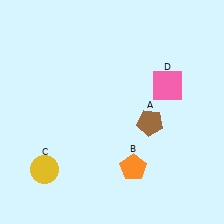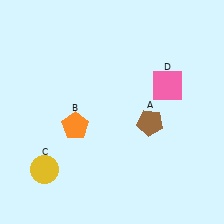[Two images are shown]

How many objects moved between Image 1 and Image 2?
1 object moved between the two images.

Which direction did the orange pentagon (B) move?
The orange pentagon (B) moved left.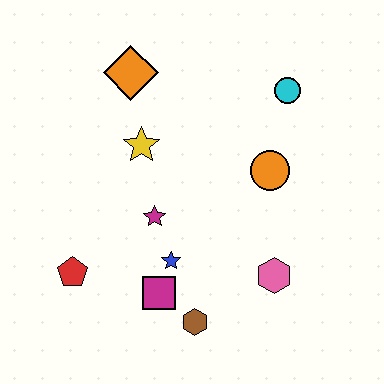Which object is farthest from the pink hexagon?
The orange diamond is farthest from the pink hexagon.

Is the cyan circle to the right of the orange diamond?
Yes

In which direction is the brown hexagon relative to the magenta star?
The brown hexagon is below the magenta star.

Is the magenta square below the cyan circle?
Yes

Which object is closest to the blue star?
The magenta square is closest to the blue star.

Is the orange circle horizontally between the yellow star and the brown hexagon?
No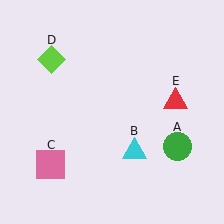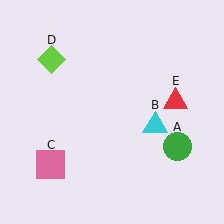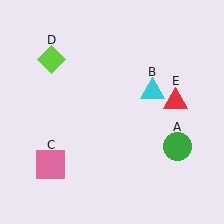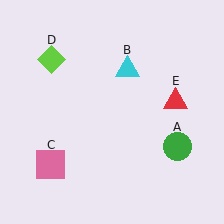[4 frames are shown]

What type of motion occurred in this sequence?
The cyan triangle (object B) rotated counterclockwise around the center of the scene.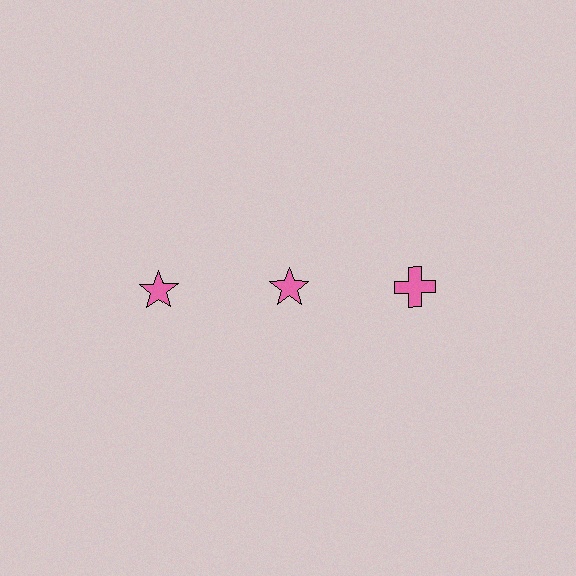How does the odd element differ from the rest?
It has a different shape: cross instead of star.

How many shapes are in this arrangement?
There are 3 shapes arranged in a grid pattern.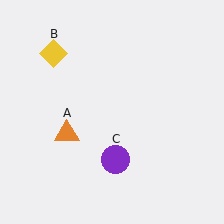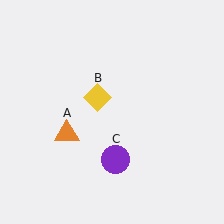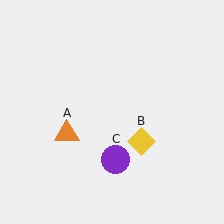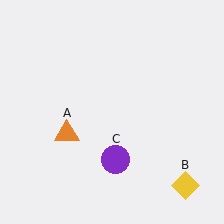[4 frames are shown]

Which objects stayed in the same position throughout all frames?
Orange triangle (object A) and purple circle (object C) remained stationary.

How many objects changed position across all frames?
1 object changed position: yellow diamond (object B).